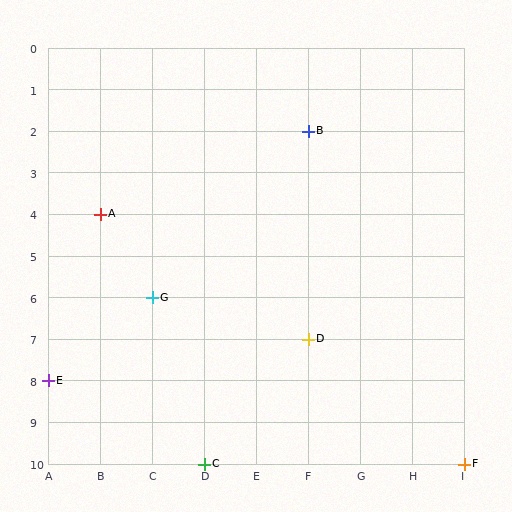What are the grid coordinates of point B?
Point B is at grid coordinates (F, 2).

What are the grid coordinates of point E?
Point E is at grid coordinates (A, 8).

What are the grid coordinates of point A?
Point A is at grid coordinates (B, 4).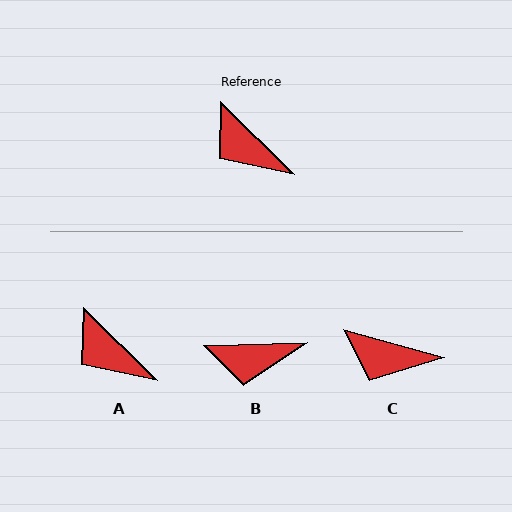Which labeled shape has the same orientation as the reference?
A.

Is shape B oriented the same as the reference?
No, it is off by about 46 degrees.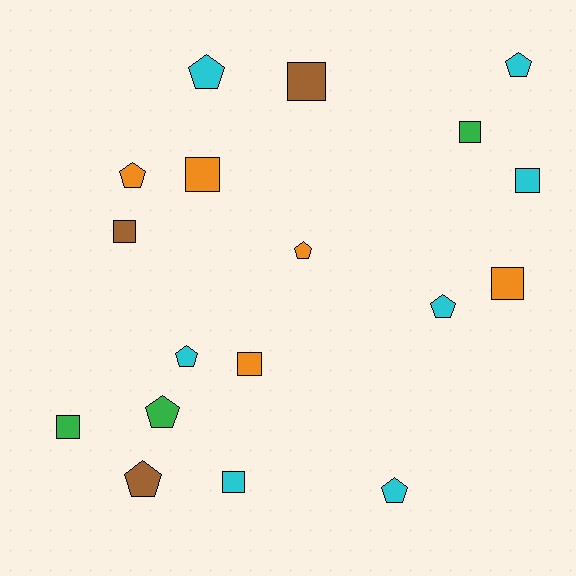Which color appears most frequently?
Cyan, with 7 objects.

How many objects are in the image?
There are 18 objects.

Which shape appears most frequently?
Square, with 9 objects.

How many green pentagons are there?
There is 1 green pentagon.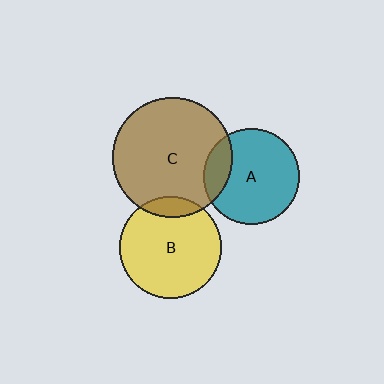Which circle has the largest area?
Circle C (brown).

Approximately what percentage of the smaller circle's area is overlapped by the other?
Approximately 20%.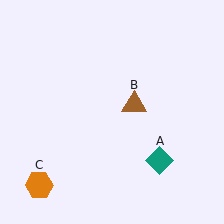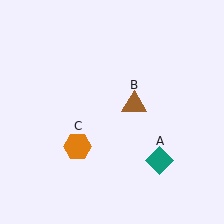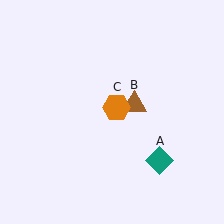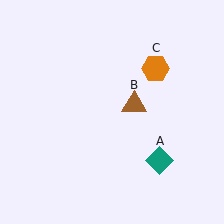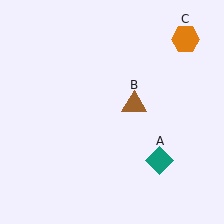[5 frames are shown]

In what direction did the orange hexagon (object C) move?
The orange hexagon (object C) moved up and to the right.